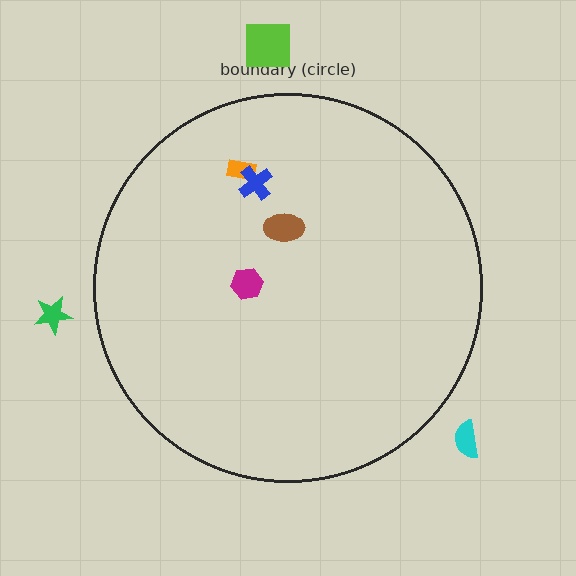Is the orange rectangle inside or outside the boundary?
Inside.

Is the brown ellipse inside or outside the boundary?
Inside.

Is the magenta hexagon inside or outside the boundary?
Inside.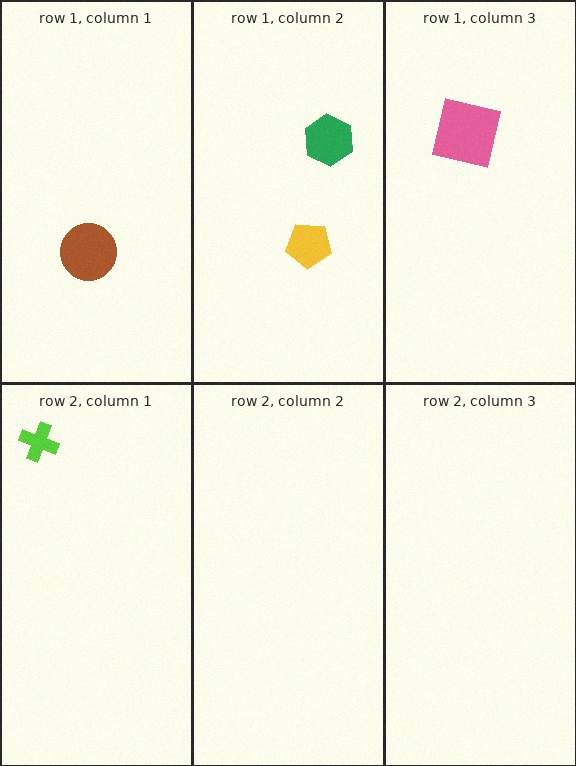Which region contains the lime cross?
The row 2, column 1 region.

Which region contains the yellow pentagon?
The row 1, column 2 region.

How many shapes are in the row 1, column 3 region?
1.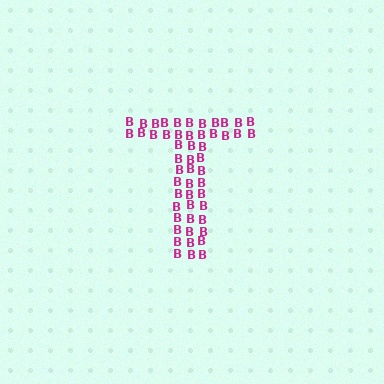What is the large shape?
The large shape is the letter T.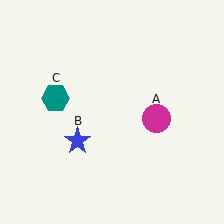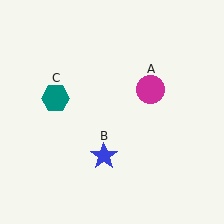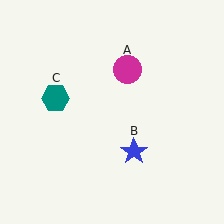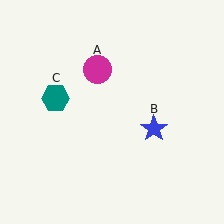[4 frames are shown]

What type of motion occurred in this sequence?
The magenta circle (object A), blue star (object B) rotated counterclockwise around the center of the scene.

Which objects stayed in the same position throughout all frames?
Teal hexagon (object C) remained stationary.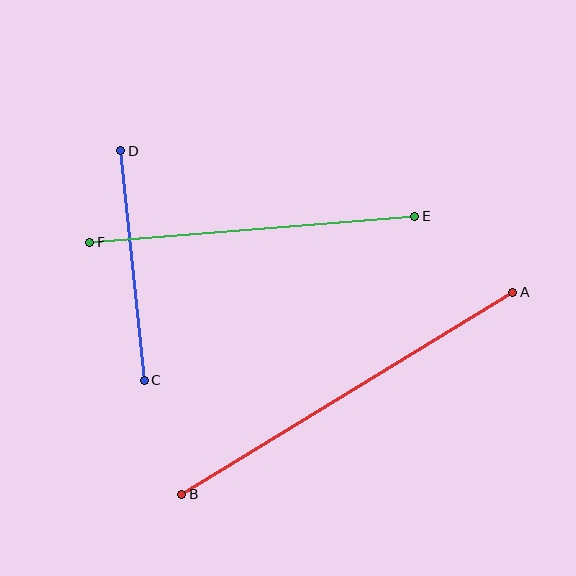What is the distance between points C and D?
The distance is approximately 231 pixels.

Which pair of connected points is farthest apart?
Points A and B are farthest apart.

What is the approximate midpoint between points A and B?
The midpoint is at approximately (347, 393) pixels.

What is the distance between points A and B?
The distance is approximately 388 pixels.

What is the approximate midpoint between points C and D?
The midpoint is at approximately (132, 265) pixels.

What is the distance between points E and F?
The distance is approximately 326 pixels.